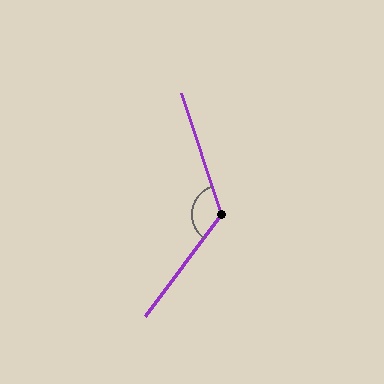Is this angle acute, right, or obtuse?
It is obtuse.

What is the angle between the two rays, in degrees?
Approximately 125 degrees.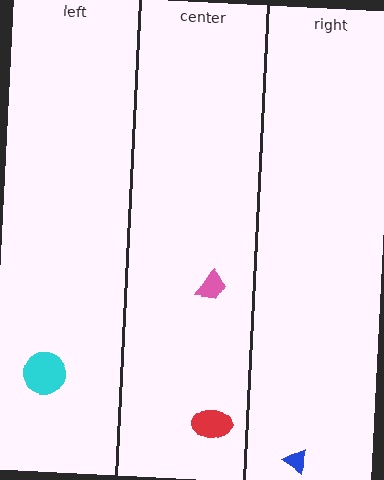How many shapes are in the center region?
2.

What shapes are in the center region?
The pink trapezoid, the red ellipse.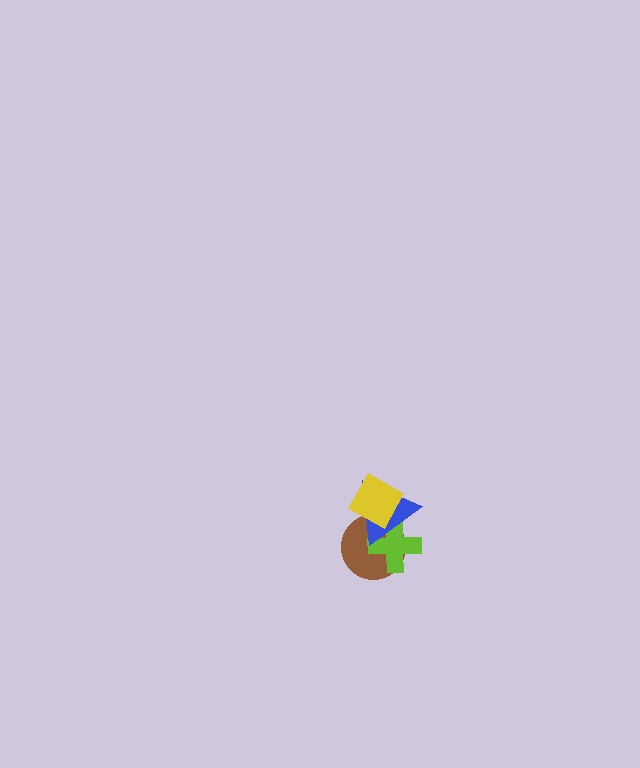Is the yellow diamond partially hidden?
No, no other shape covers it.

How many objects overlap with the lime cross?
3 objects overlap with the lime cross.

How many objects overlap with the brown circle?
3 objects overlap with the brown circle.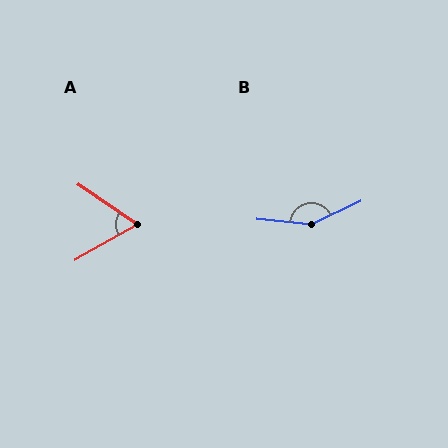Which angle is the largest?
B, at approximately 148 degrees.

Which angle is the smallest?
A, at approximately 63 degrees.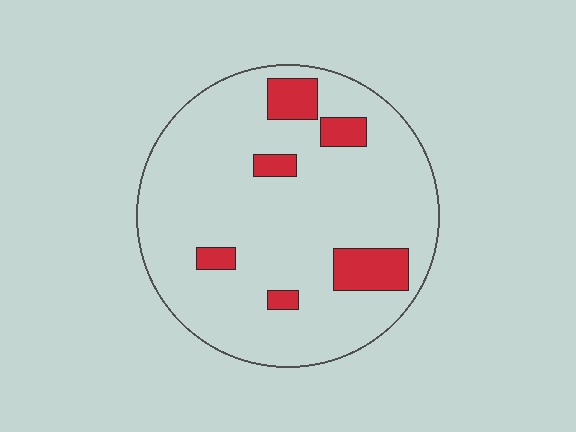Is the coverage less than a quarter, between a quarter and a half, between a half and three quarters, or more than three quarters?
Less than a quarter.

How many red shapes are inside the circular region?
6.